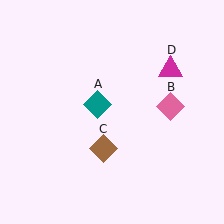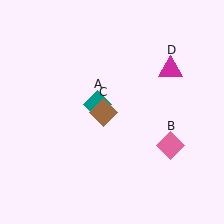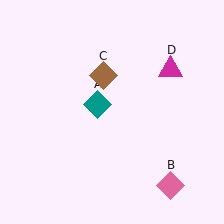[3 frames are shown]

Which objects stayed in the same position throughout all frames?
Teal diamond (object A) and magenta triangle (object D) remained stationary.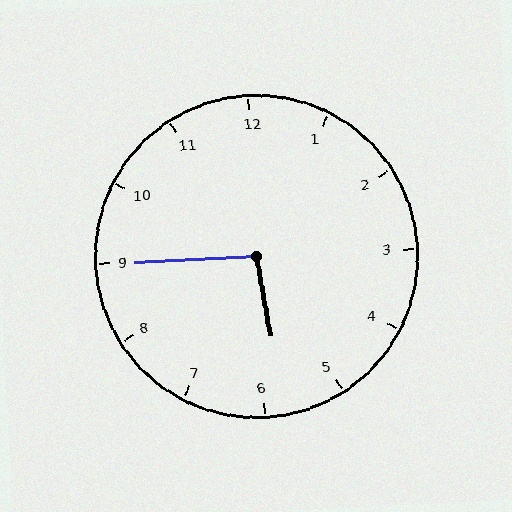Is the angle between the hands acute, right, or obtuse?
It is obtuse.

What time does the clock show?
5:45.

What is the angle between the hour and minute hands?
Approximately 98 degrees.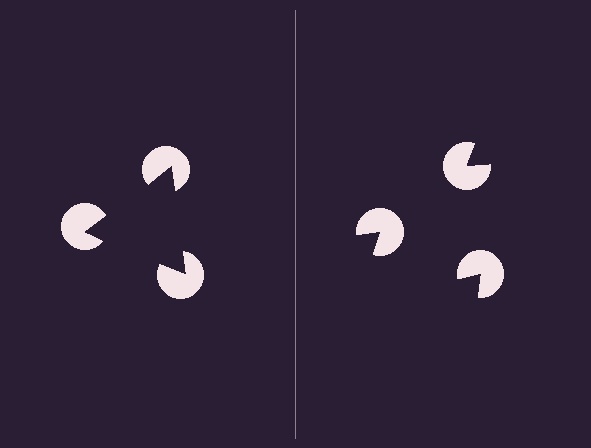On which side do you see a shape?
An illusory triangle appears on the left side. On the right side the wedge cuts are rotated, so no coherent shape forms.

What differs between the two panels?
The pac-man discs are positioned identically on both sides; only the wedge orientations differ. On the left they align to a triangle; on the right they are misaligned.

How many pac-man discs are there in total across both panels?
6 — 3 on each side.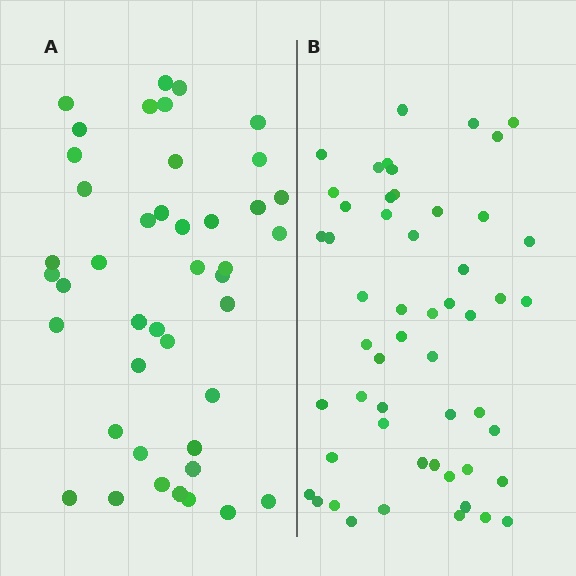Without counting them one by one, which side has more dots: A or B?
Region B (the right region) has more dots.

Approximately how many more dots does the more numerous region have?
Region B has roughly 10 or so more dots than region A.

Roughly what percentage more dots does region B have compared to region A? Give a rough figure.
About 25% more.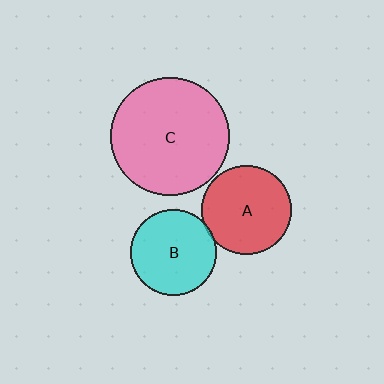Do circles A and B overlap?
Yes.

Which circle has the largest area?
Circle C (pink).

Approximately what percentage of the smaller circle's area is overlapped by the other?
Approximately 5%.